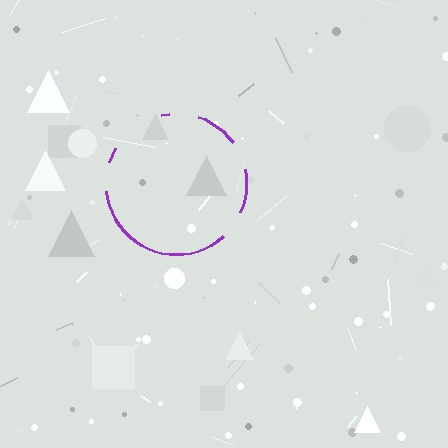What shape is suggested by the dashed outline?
The dashed outline suggests a circle.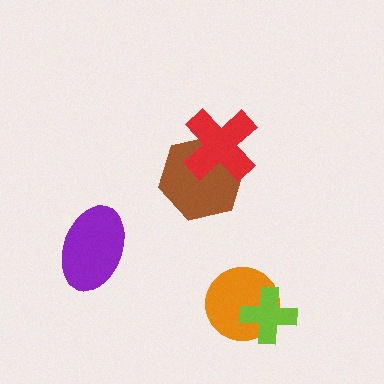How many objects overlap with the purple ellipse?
0 objects overlap with the purple ellipse.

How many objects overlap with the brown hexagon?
1 object overlaps with the brown hexagon.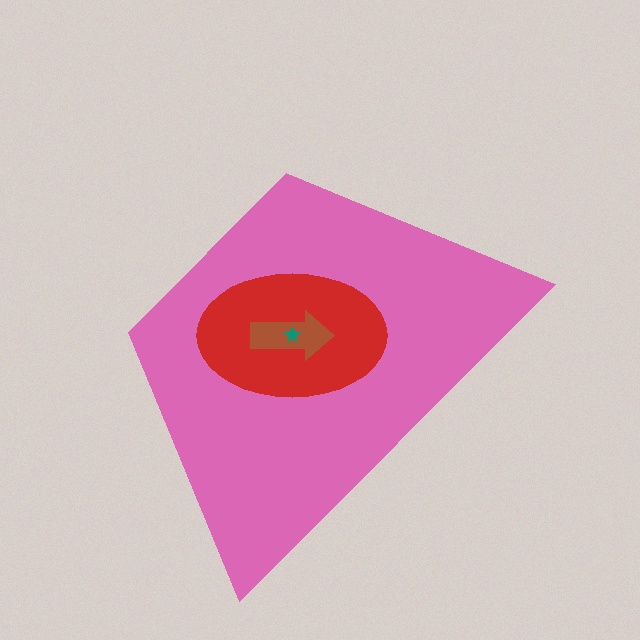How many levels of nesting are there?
4.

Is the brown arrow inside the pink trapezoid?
Yes.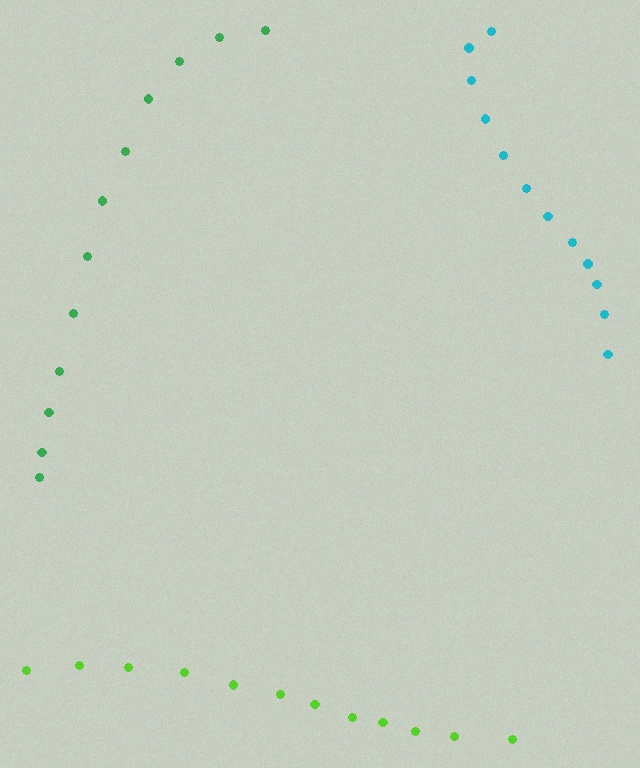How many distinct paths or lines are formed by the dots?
There are 3 distinct paths.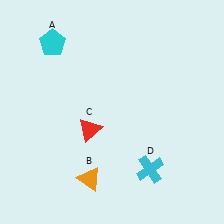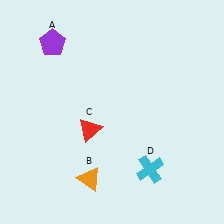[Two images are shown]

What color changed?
The pentagon (A) changed from cyan in Image 1 to purple in Image 2.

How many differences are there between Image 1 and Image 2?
There is 1 difference between the two images.